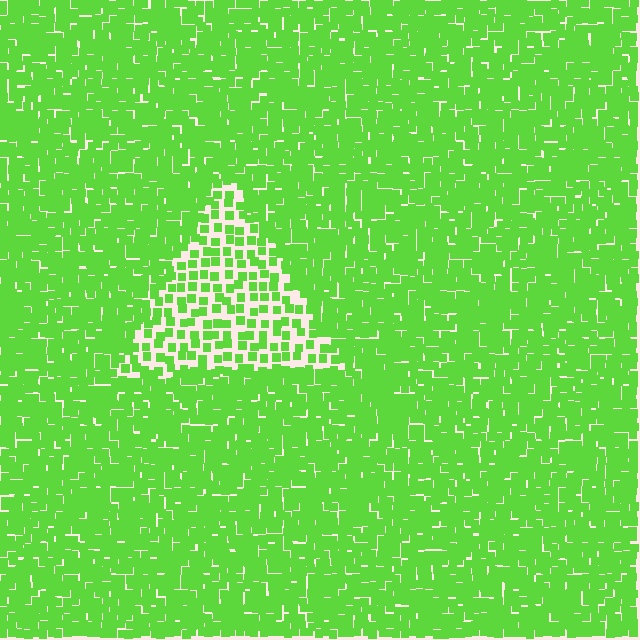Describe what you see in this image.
The image contains small lime elements arranged at two different densities. A triangle-shaped region is visible where the elements are less densely packed than the surrounding area.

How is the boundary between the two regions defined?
The boundary is defined by a change in element density (approximately 2.2x ratio). All elements are the same color, size, and shape.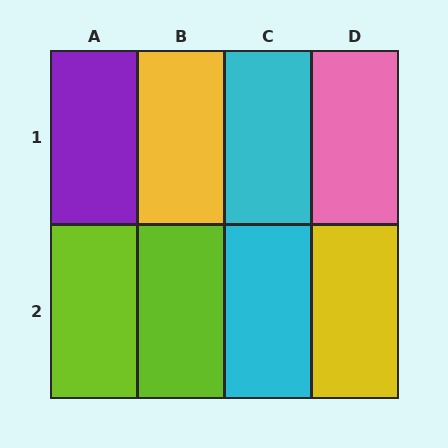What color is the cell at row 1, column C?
Cyan.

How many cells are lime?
2 cells are lime.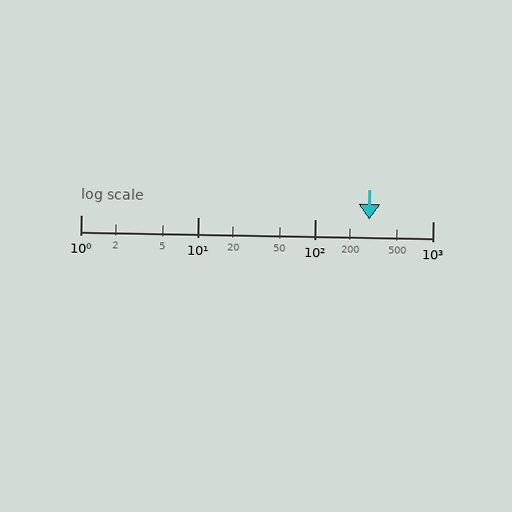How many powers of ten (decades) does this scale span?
The scale spans 3 decades, from 1 to 1000.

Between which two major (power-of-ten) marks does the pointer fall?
The pointer is between 100 and 1000.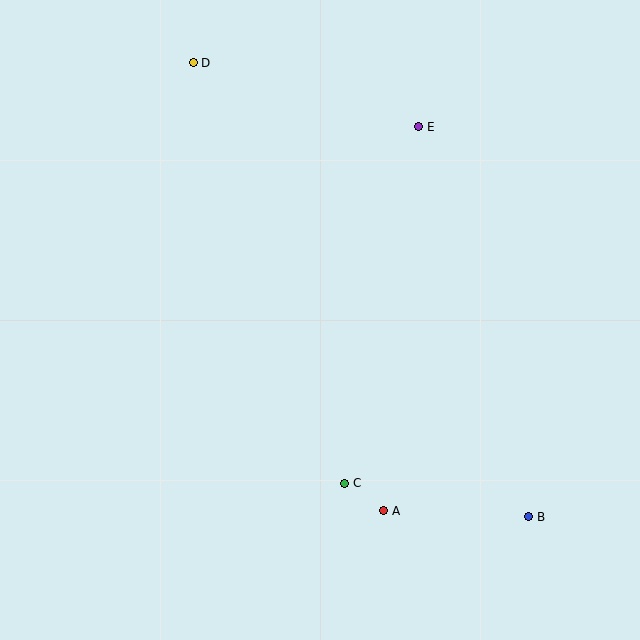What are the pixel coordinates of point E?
Point E is at (419, 127).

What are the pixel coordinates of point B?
Point B is at (529, 517).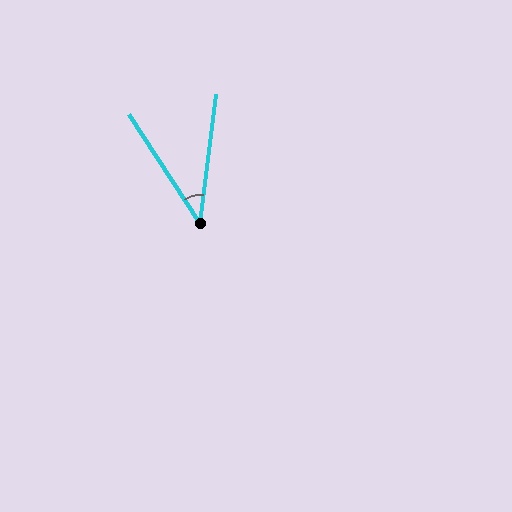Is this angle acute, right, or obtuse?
It is acute.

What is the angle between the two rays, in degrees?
Approximately 40 degrees.